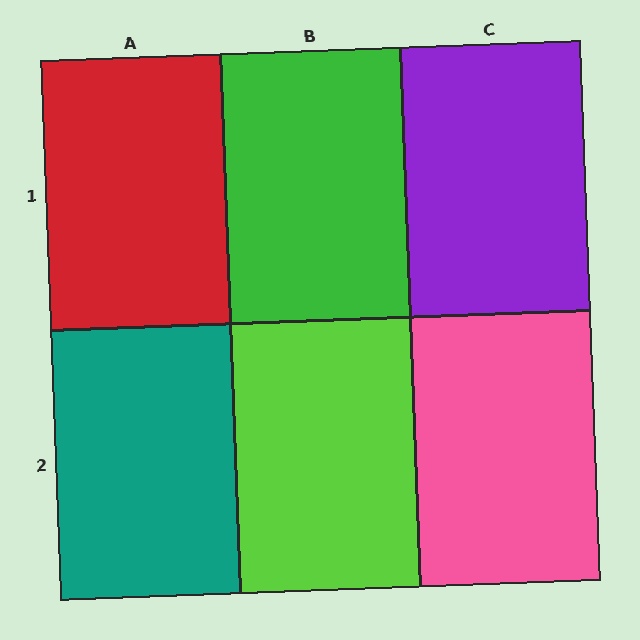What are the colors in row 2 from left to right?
Teal, lime, pink.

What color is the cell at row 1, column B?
Green.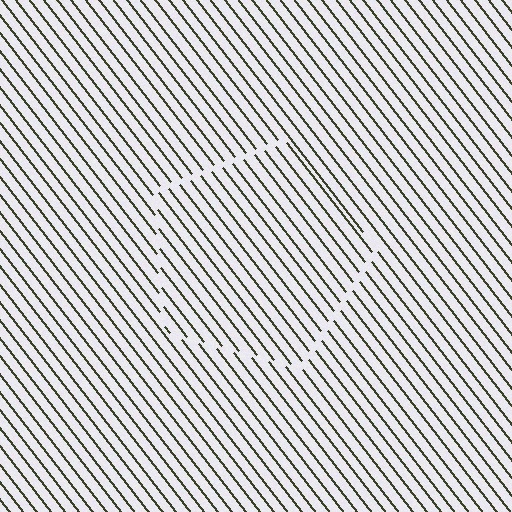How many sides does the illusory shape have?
5 sides — the line-ends trace a pentagon.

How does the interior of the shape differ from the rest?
The interior of the shape contains the same grating, shifted by half a period — the contour is defined by the phase discontinuity where line-ends from the inner and outer gratings abut.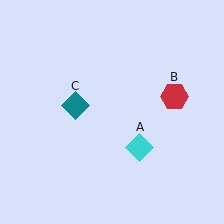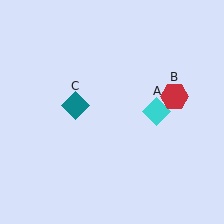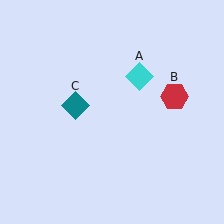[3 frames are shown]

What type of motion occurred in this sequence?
The cyan diamond (object A) rotated counterclockwise around the center of the scene.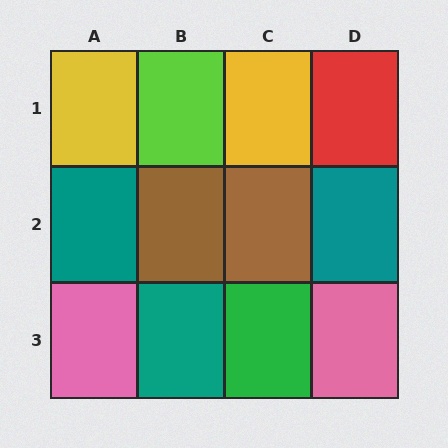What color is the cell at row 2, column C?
Brown.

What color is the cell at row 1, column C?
Yellow.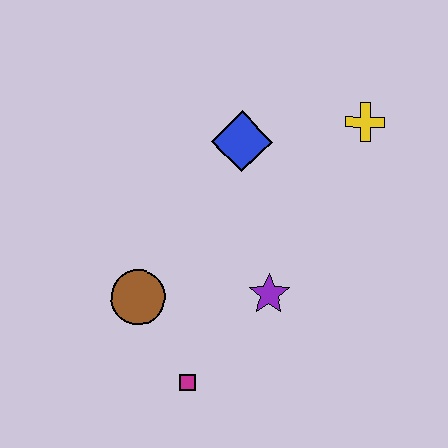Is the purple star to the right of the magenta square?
Yes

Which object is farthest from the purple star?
The yellow cross is farthest from the purple star.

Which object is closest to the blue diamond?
The yellow cross is closest to the blue diamond.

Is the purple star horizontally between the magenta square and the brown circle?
No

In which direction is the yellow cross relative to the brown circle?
The yellow cross is to the right of the brown circle.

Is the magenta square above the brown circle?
No